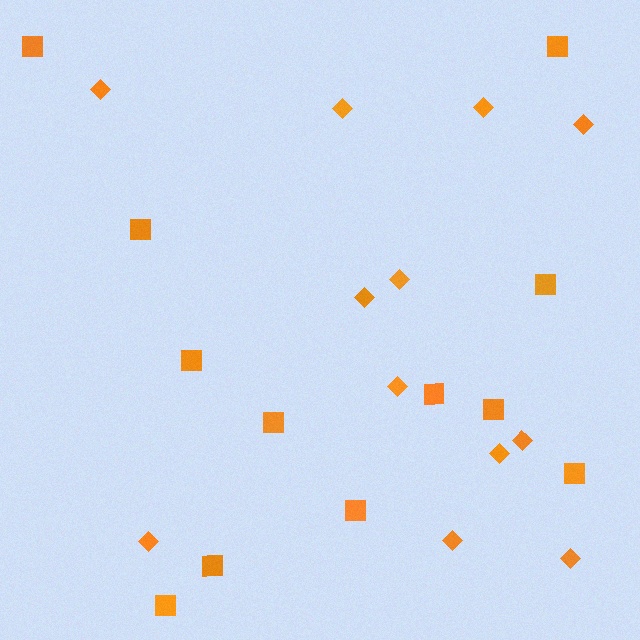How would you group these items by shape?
There are 2 groups: one group of diamonds (12) and one group of squares (12).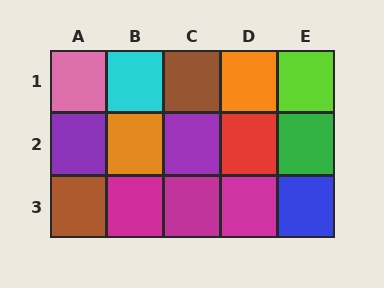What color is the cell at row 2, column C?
Purple.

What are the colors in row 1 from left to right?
Pink, cyan, brown, orange, lime.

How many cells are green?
1 cell is green.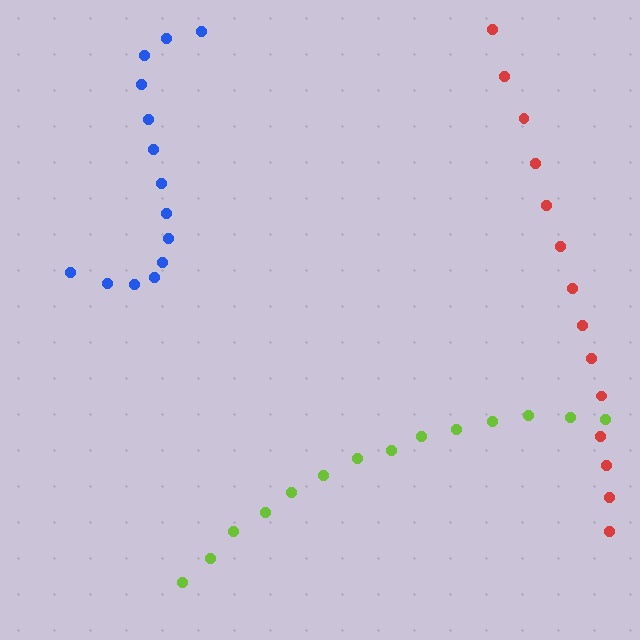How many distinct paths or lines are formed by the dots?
There are 3 distinct paths.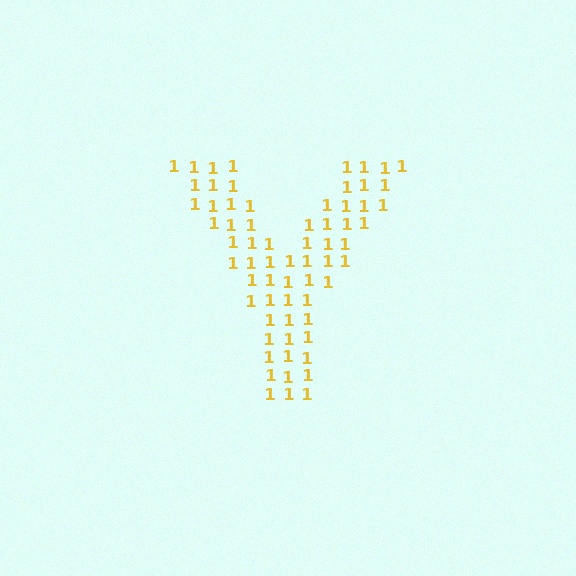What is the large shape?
The large shape is the letter Y.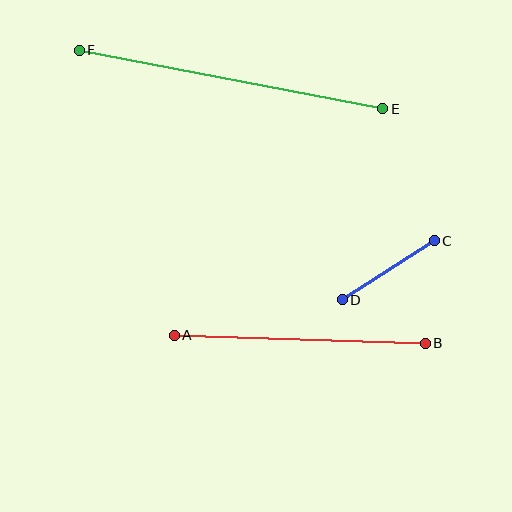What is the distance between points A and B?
The distance is approximately 251 pixels.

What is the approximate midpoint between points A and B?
The midpoint is at approximately (300, 339) pixels.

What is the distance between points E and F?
The distance is approximately 309 pixels.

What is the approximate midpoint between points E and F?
The midpoint is at approximately (231, 80) pixels.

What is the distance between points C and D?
The distance is approximately 109 pixels.